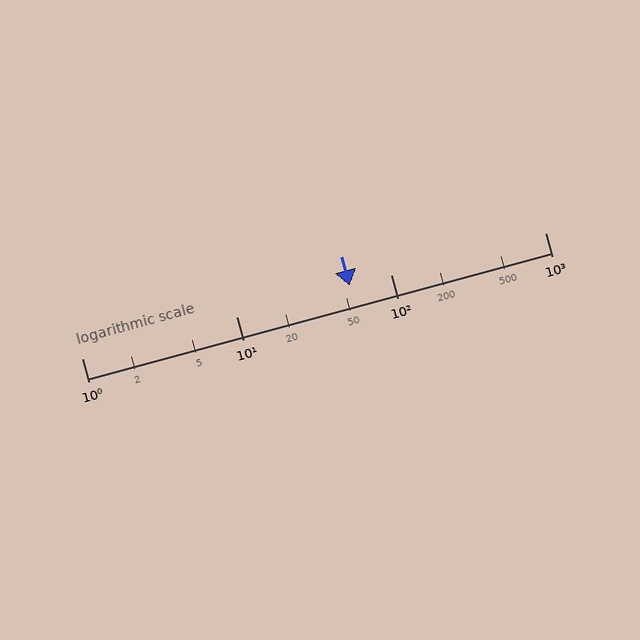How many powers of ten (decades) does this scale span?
The scale spans 3 decades, from 1 to 1000.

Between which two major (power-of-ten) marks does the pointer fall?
The pointer is between 10 and 100.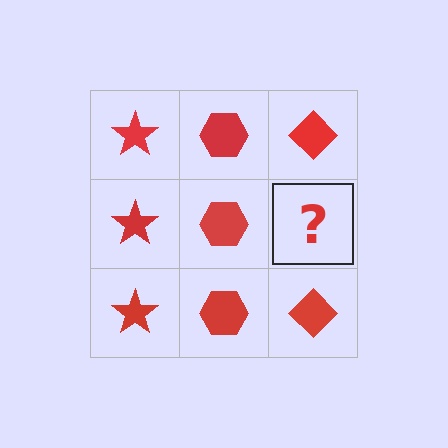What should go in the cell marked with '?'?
The missing cell should contain a red diamond.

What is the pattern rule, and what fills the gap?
The rule is that each column has a consistent shape. The gap should be filled with a red diamond.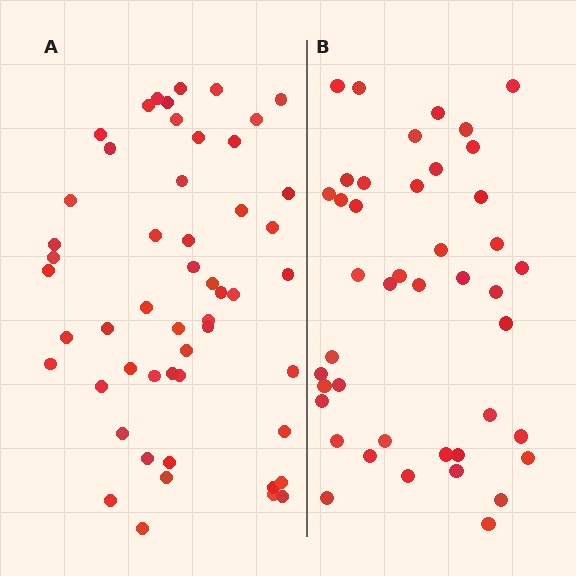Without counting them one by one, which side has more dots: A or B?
Region A (the left region) has more dots.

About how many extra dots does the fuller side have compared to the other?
Region A has roughly 8 or so more dots than region B.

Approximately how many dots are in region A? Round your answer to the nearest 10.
About 50 dots. (The exact count is 52, which rounds to 50.)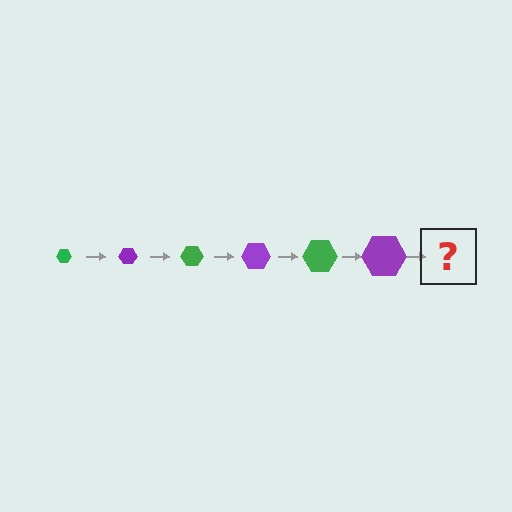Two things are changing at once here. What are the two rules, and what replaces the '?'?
The two rules are that the hexagon grows larger each step and the color cycles through green and purple. The '?' should be a green hexagon, larger than the previous one.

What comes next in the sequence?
The next element should be a green hexagon, larger than the previous one.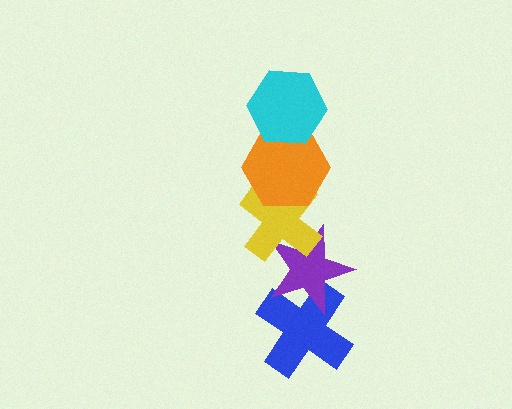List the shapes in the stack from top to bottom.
From top to bottom: the cyan hexagon, the orange hexagon, the yellow cross, the purple star, the blue cross.